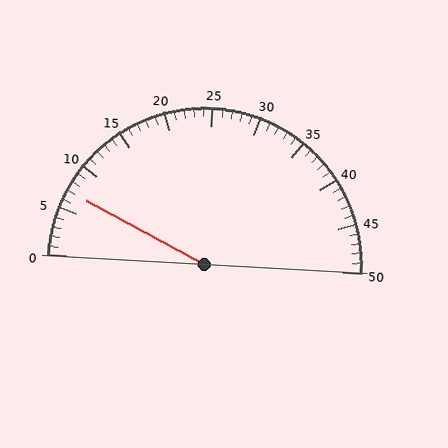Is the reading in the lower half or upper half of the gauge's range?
The reading is in the lower half of the range (0 to 50).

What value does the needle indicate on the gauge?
The needle indicates approximately 7.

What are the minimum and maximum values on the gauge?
The gauge ranges from 0 to 50.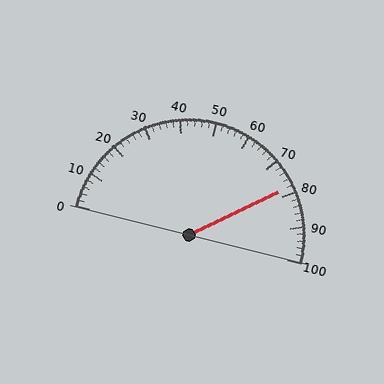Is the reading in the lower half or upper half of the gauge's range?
The reading is in the upper half of the range (0 to 100).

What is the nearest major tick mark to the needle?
The nearest major tick mark is 80.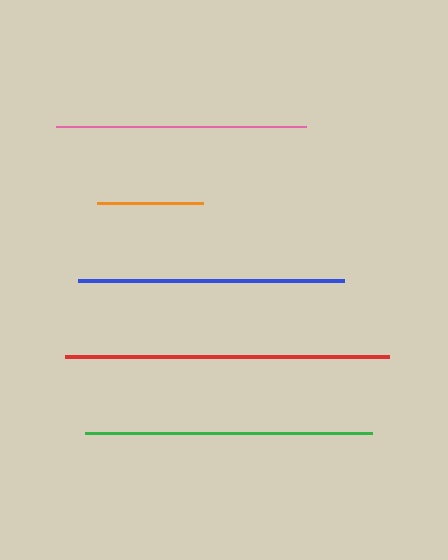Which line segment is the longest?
The red line is the longest at approximately 323 pixels.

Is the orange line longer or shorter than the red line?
The red line is longer than the orange line.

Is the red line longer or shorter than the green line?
The red line is longer than the green line.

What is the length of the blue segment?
The blue segment is approximately 266 pixels long.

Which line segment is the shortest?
The orange line is the shortest at approximately 105 pixels.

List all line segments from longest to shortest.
From longest to shortest: red, green, blue, pink, orange.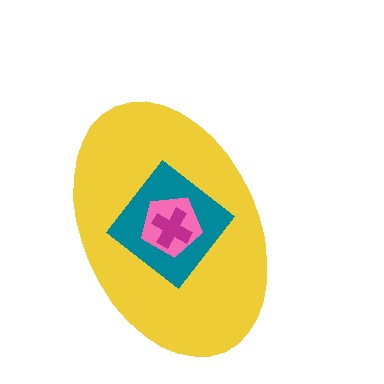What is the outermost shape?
The yellow ellipse.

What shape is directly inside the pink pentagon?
The magenta cross.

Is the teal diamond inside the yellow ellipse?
Yes.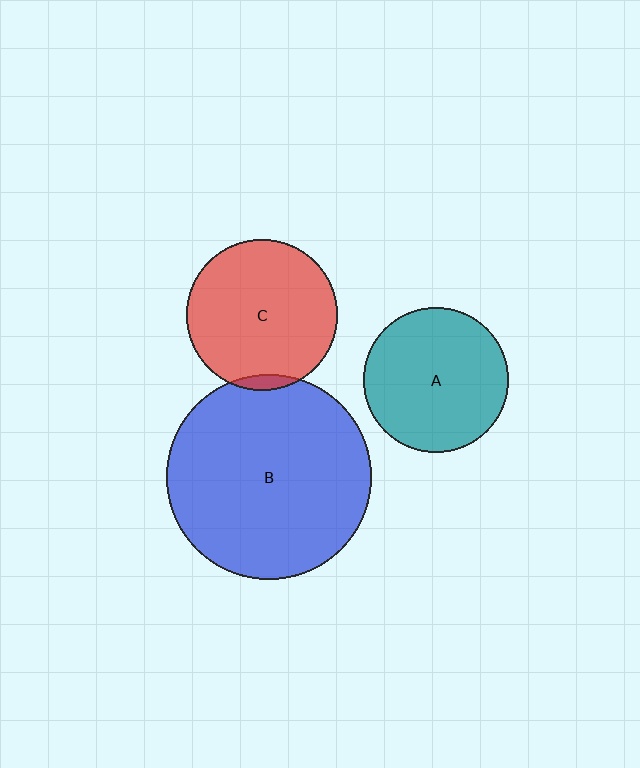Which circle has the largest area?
Circle B (blue).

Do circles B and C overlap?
Yes.